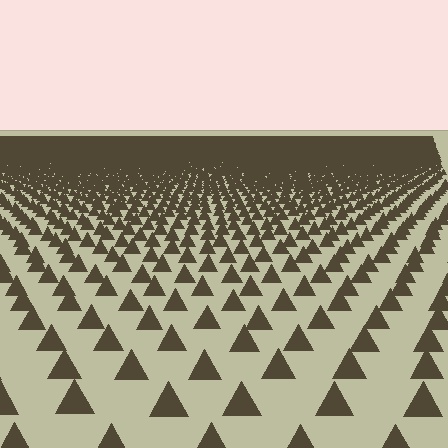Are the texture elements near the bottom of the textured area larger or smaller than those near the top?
Larger. Near the bottom, elements are closer to the viewer and appear at a bigger on-screen size.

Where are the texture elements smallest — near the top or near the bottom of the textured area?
Near the top.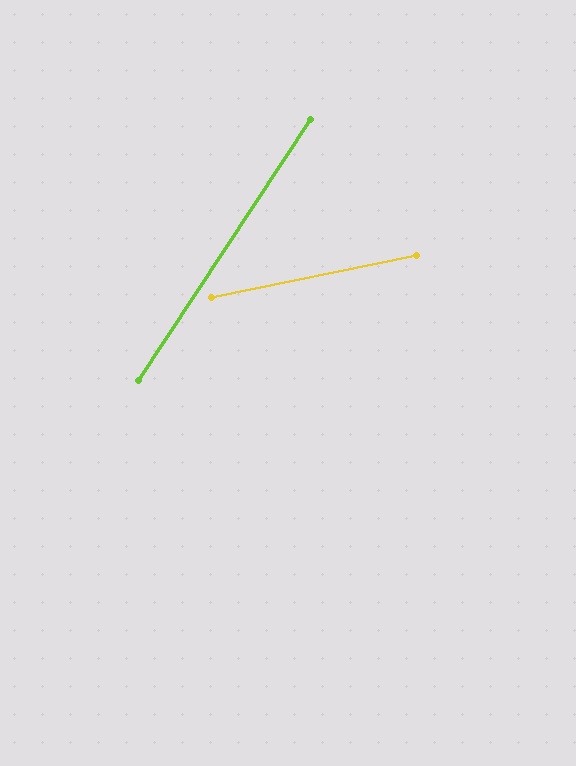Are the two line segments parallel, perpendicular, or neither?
Neither parallel nor perpendicular — they differ by about 45°.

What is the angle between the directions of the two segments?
Approximately 45 degrees.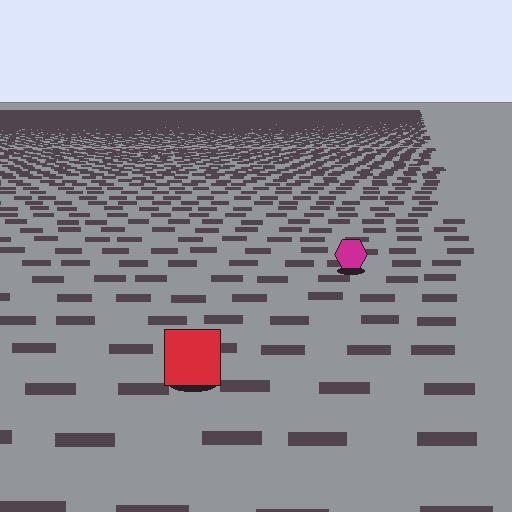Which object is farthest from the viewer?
The magenta hexagon is farthest from the viewer. It appears smaller and the ground texture around it is denser.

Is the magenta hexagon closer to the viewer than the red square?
No. The red square is closer — you can tell from the texture gradient: the ground texture is coarser near it.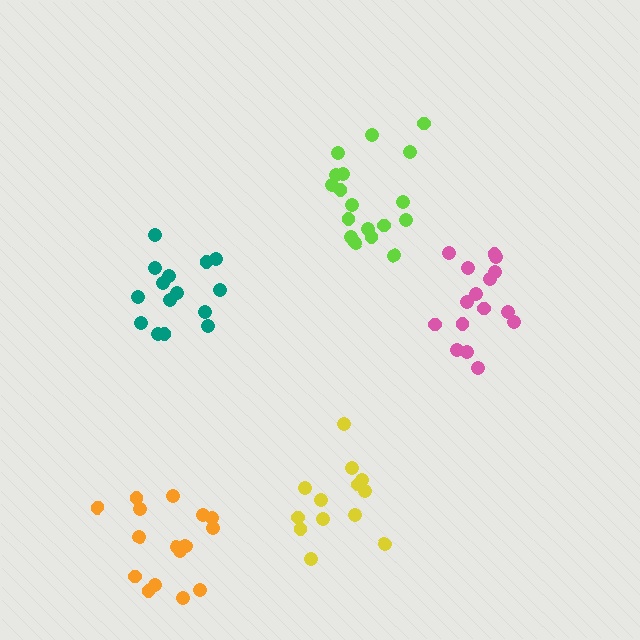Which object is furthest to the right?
The pink cluster is rightmost.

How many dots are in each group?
Group 1: 18 dots, Group 2: 16 dots, Group 3: 16 dots, Group 4: 15 dots, Group 5: 13 dots (78 total).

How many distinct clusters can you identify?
There are 5 distinct clusters.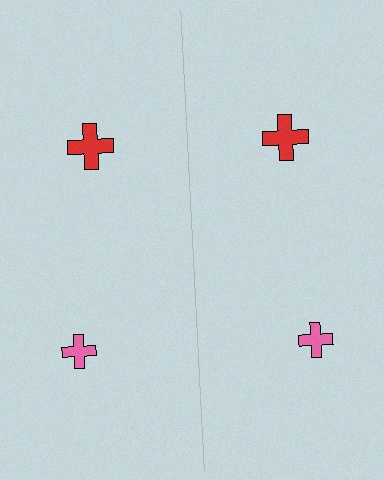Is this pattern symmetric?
Yes, this pattern has bilateral (reflection) symmetry.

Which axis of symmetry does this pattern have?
The pattern has a vertical axis of symmetry running through the center of the image.